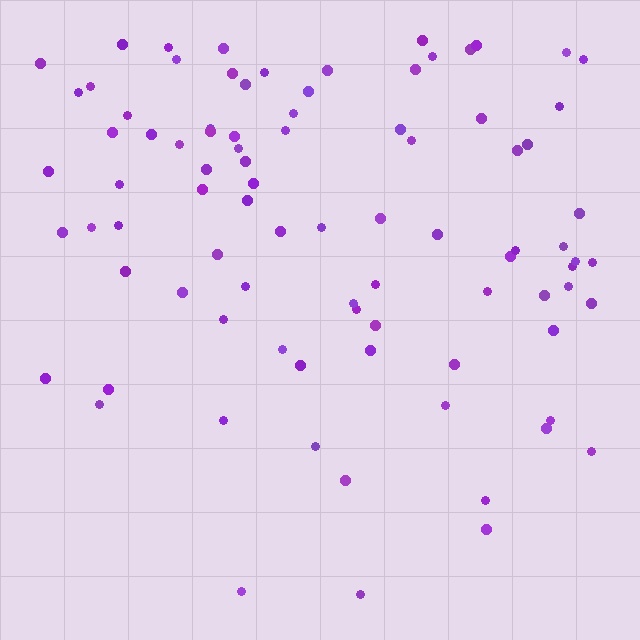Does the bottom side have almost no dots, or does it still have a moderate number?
Still a moderate number, just noticeably fewer than the top.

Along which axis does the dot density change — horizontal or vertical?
Vertical.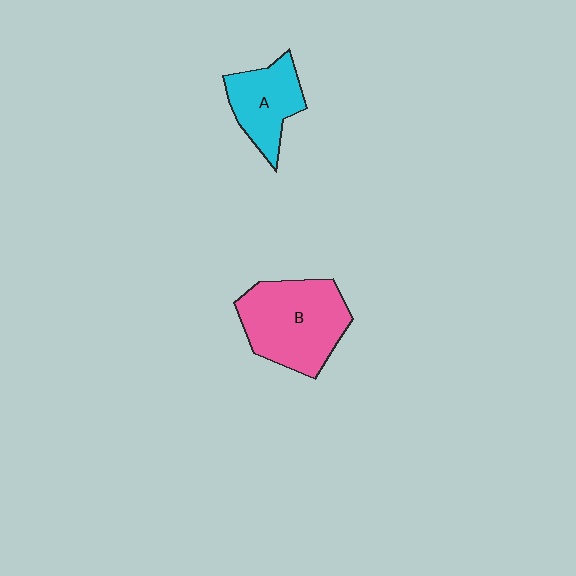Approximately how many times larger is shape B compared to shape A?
Approximately 1.6 times.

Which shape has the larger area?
Shape B (pink).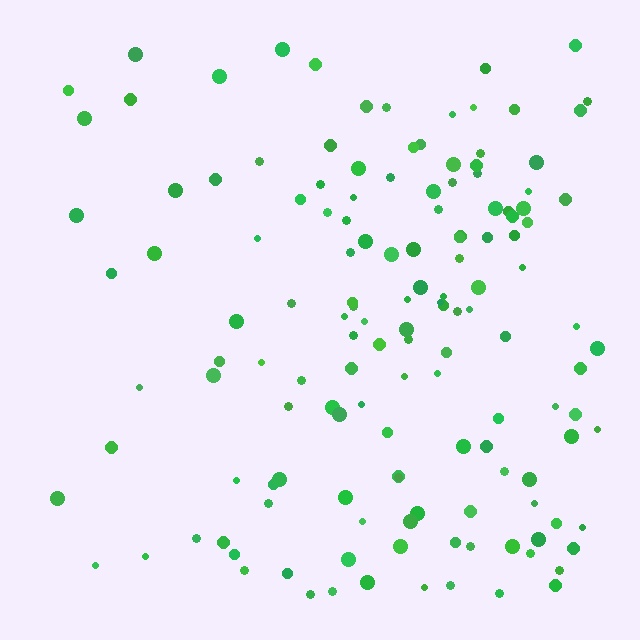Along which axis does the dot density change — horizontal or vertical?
Horizontal.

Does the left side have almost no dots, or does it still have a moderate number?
Still a moderate number, just noticeably fewer than the right.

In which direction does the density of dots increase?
From left to right, with the right side densest.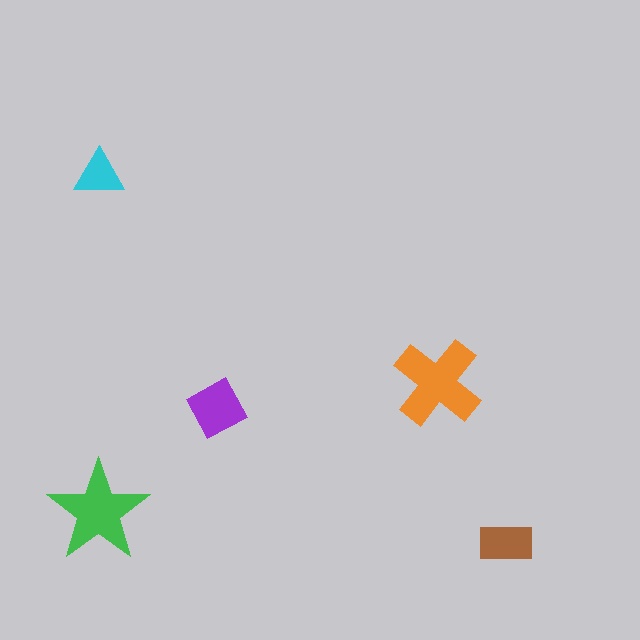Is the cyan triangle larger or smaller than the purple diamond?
Smaller.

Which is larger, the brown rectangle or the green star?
The green star.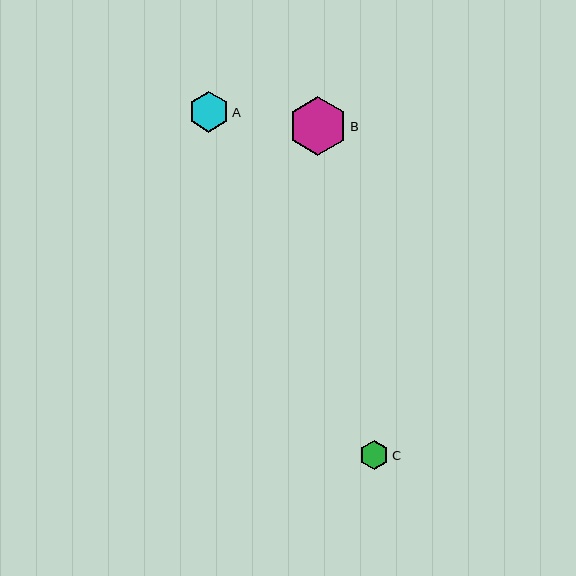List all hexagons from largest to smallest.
From largest to smallest: B, A, C.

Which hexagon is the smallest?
Hexagon C is the smallest with a size of approximately 29 pixels.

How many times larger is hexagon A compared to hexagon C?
Hexagon A is approximately 1.4 times the size of hexagon C.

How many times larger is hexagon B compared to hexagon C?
Hexagon B is approximately 2.0 times the size of hexagon C.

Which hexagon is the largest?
Hexagon B is the largest with a size of approximately 59 pixels.